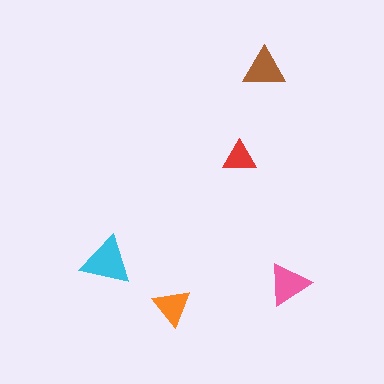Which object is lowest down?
The orange triangle is bottommost.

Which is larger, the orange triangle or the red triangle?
The orange one.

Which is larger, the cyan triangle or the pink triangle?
The cyan one.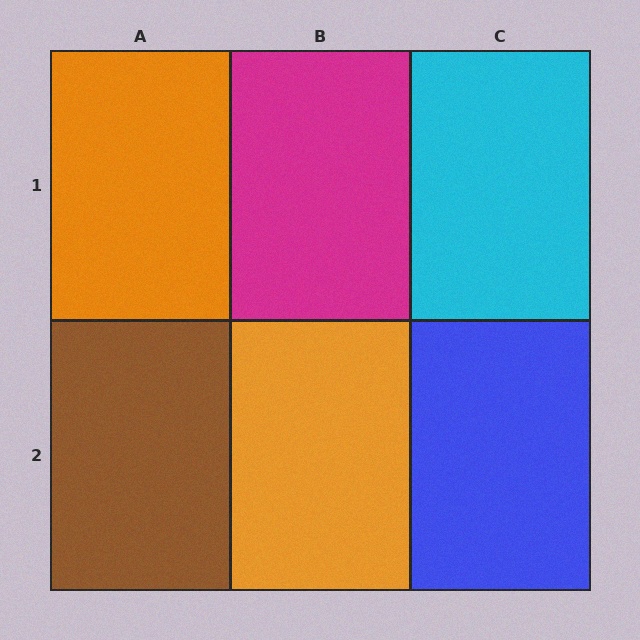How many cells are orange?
2 cells are orange.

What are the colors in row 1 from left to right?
Orange, magenta, cyan.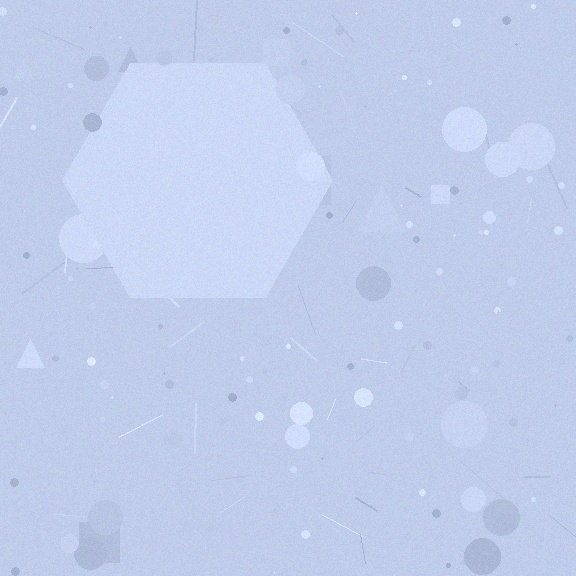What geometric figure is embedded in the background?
A hexagon is embedded in the background.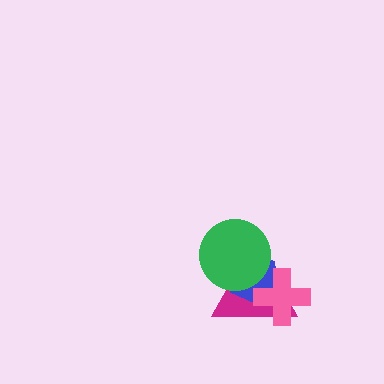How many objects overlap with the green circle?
2 objects overlap with the green circle.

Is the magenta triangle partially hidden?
Yes, it is partially covered by another shape.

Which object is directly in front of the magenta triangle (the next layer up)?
The blue hexagon is directly in front of the magenta triangle.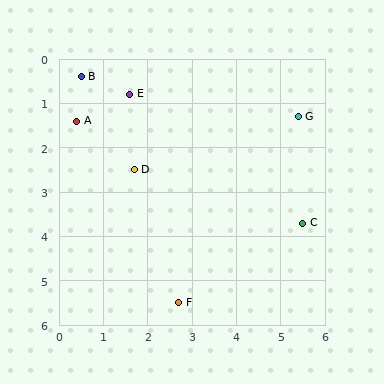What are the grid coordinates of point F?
Point F is at approximately (2.7, 5.5).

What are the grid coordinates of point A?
Point A is at approximately (0.4, 1.4).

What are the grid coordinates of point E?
Point E is at approximately (1.6, 0.8).